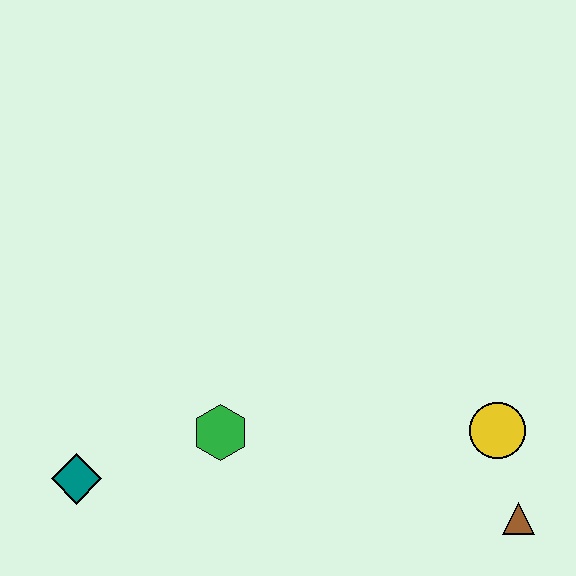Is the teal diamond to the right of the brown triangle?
No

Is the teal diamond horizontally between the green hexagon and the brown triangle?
No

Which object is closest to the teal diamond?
The green hexagon is closest to the teal diamond.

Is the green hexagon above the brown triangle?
Yes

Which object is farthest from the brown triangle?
The teal diamond is farthest from the brown triangle.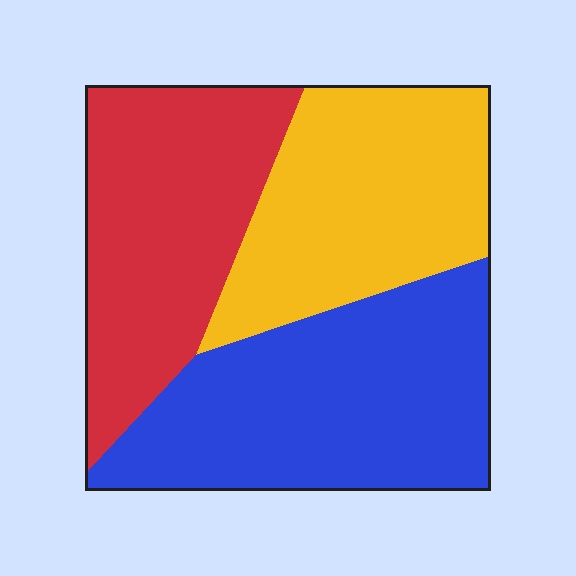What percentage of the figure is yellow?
Yellow covers 30% of the figure.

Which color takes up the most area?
Blue, at roughly 40%.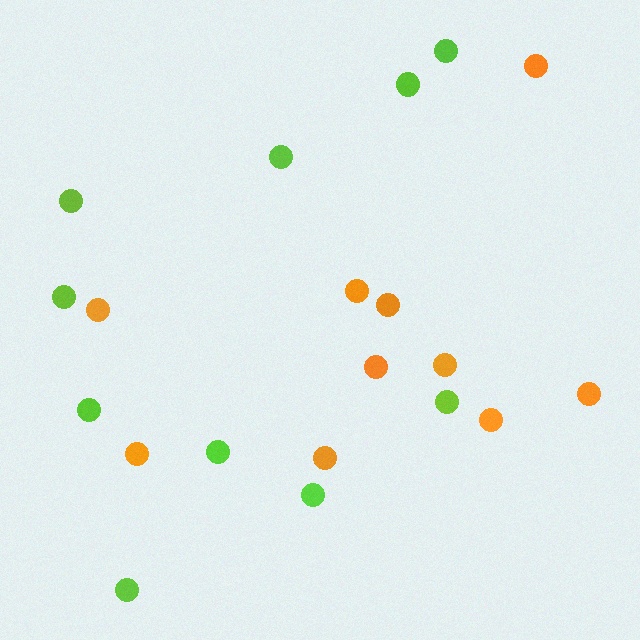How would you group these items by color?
There are 2 groups: one group of lime circles (10) and one group of orange circles (10).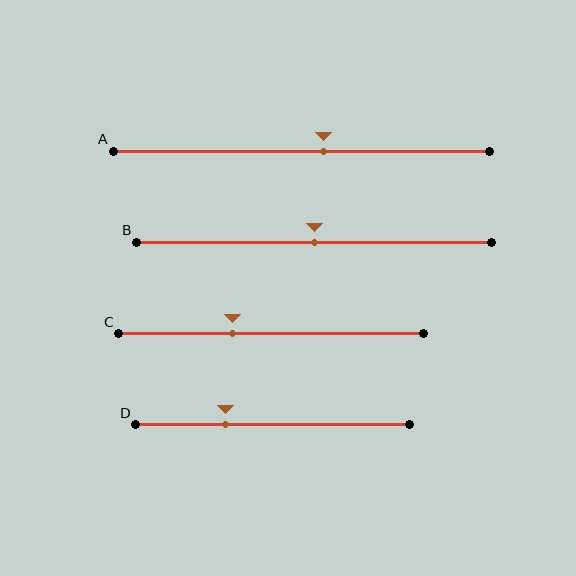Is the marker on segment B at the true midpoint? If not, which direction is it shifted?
Yes, the marker on segment B is at the true midpoint.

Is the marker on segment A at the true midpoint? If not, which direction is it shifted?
No, the marker on segment A is shifted to the right by about 6% of the segment length.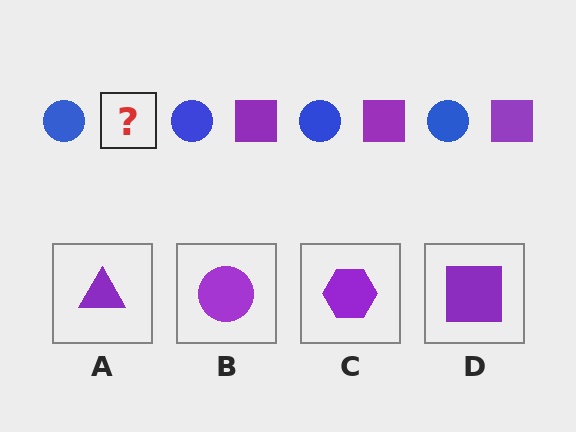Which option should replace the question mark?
Option D.